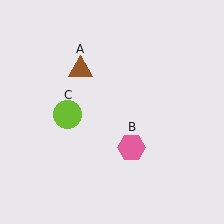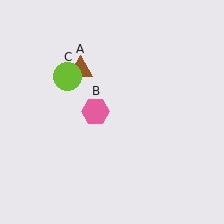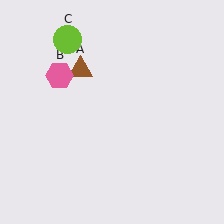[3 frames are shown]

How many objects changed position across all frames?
2 objects changed position: pink hexagon (object B), lime circle (object C).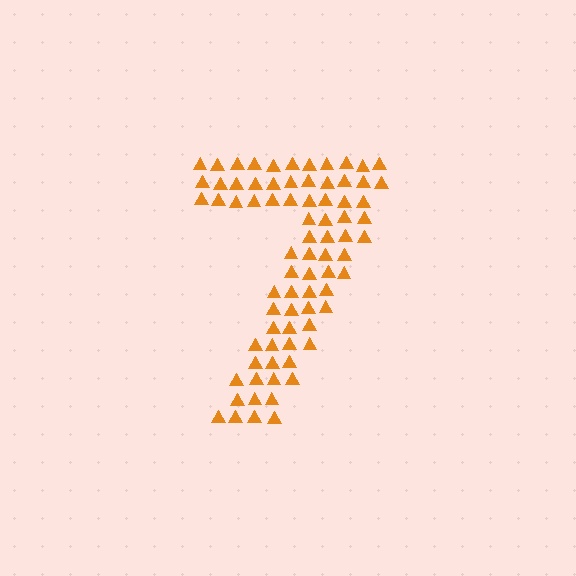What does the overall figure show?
The overall figure shows the digit 7.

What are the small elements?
The small elements are triangles.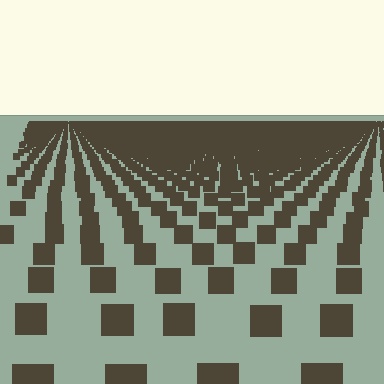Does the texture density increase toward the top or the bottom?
Density increases toward the top.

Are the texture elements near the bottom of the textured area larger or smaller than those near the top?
Larger. Near the bottom, elements are closer to the viewer and appear at a bigger on-screen size.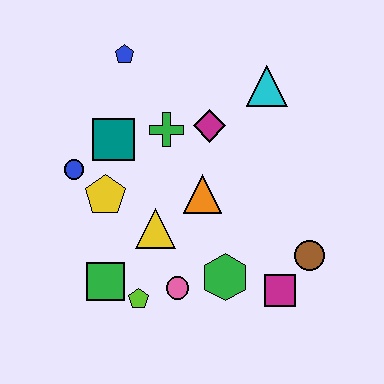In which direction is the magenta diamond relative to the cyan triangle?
The magenta diamond is to the left of the cyan triangle.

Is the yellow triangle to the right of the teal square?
Yes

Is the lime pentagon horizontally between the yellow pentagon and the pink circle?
Yes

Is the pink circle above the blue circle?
No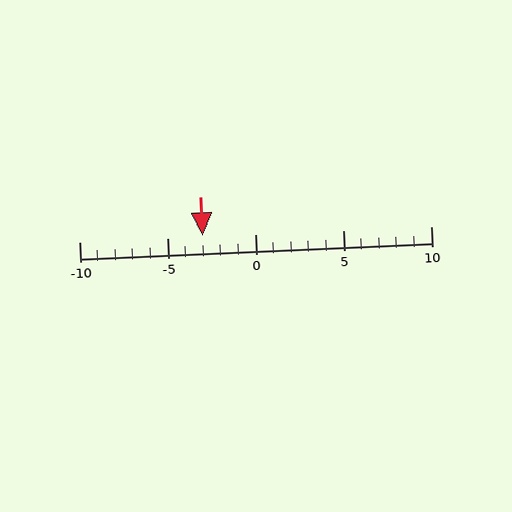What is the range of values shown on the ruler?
The ruler shows values from -10 to 10.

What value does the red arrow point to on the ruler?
The red arrow points to approximately -3.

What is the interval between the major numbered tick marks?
The major tick marks are spaced 5 units apart.